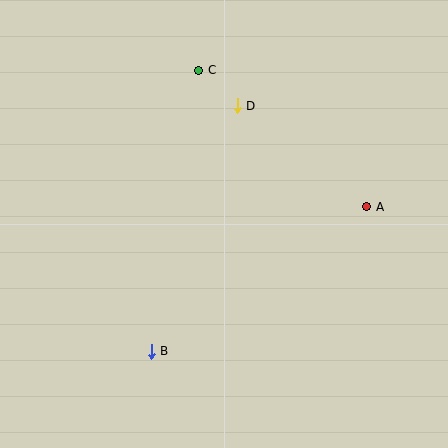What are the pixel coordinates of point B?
Point B is at (151, 351).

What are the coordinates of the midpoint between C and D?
The midpoint between C and D is at (218, 88).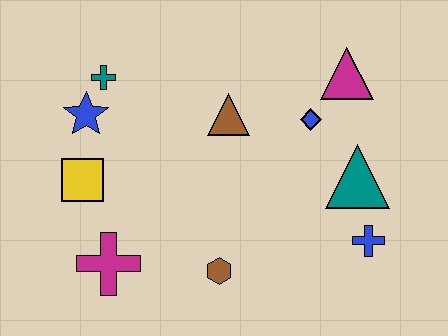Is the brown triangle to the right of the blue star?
Yes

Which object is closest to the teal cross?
The blue star is closest to the teal cross.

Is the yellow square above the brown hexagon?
Yes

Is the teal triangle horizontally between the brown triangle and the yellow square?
No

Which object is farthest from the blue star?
The blue cross is farthest from the blue star.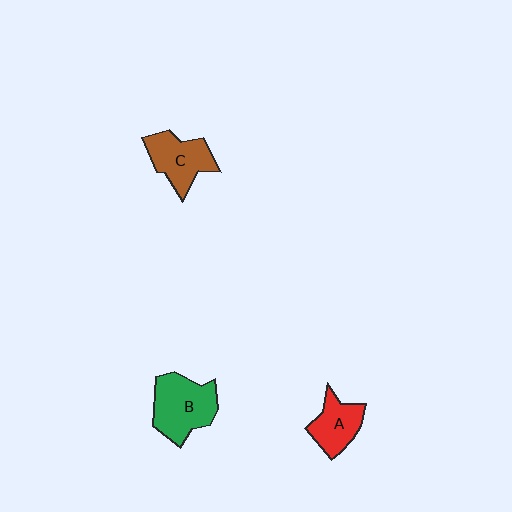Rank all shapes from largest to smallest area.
From largest to smallest: B (green), C (brown), A (red).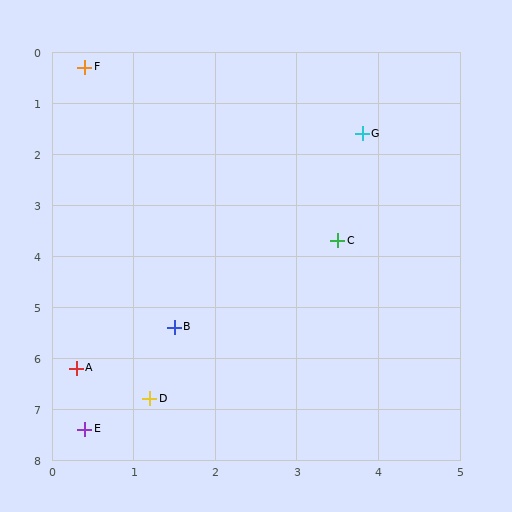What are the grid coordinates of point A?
Point A is at approximately (0.3, 6.2).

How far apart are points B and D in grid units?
Points B and D are about 1.4 grid units apart.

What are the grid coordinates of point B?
Point B is at approximately (1.5, 5.4).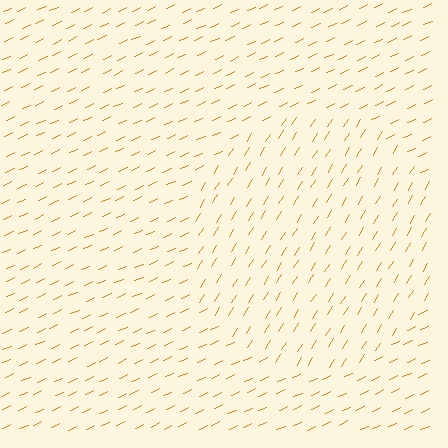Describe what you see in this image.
The image is filled with small orange line segments. A circle region in the image has lines oriented differently from the surrounding lines, creating a visible texture boundary.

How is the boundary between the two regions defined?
The boundary is defined purely by a change in line orientation (approximately 34 degrees difference). All lines are the same color and thickness.